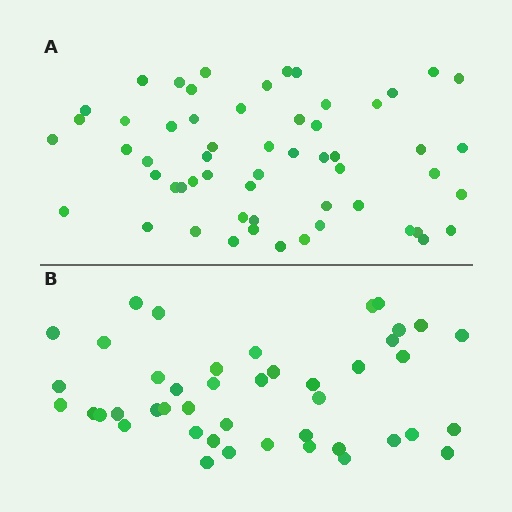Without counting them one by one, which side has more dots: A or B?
Region A (the top region) has more dots.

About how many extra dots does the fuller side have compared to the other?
Region A has approximately 15 more dots than region B.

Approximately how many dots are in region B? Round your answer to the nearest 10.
About 40 dots. (The exact count is 44, which rounds to 40.)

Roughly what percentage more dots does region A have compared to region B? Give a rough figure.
About 30% more.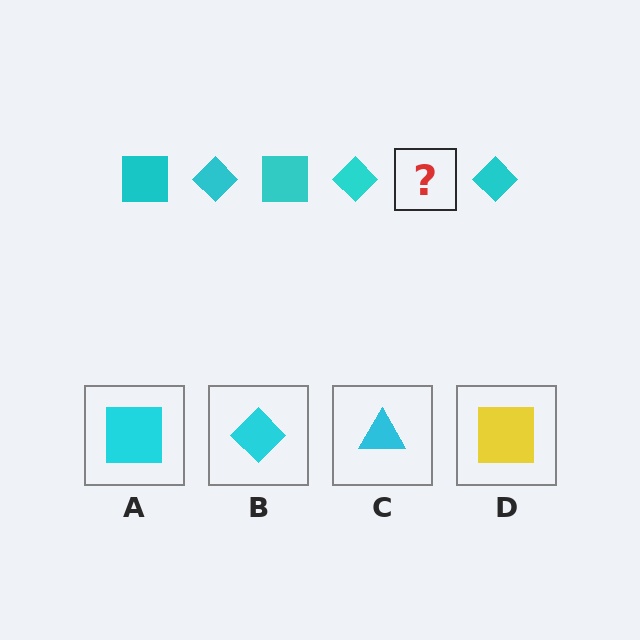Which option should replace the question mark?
Option A.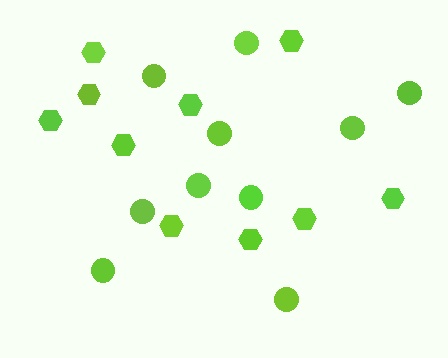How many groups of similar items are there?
There are 2 groups: one group of circles (10) and one group of hexagons (10).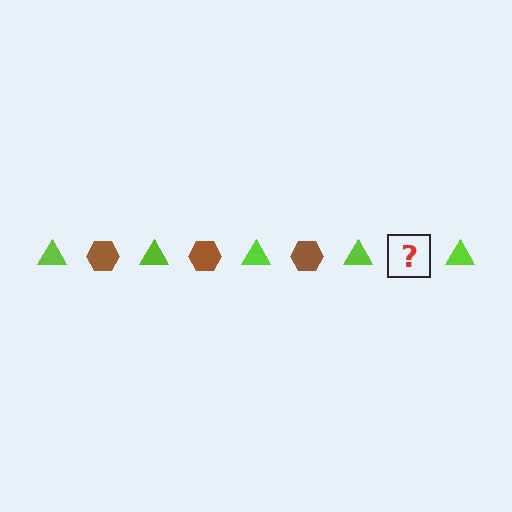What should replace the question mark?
The question mark should be replaced with a brown hexagon.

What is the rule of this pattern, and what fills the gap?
The rule is that the pattern alternates between lime triangle and brown hexagon. The gap should be filled with a brown hexagon.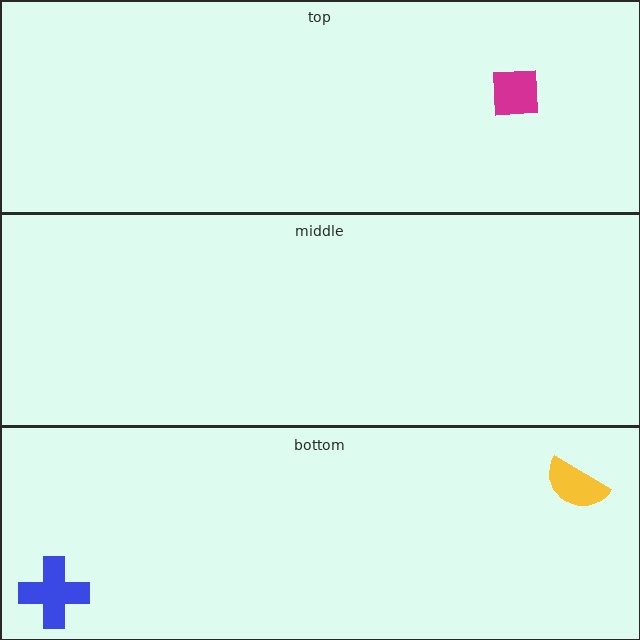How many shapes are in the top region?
1.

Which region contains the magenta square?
The top region.